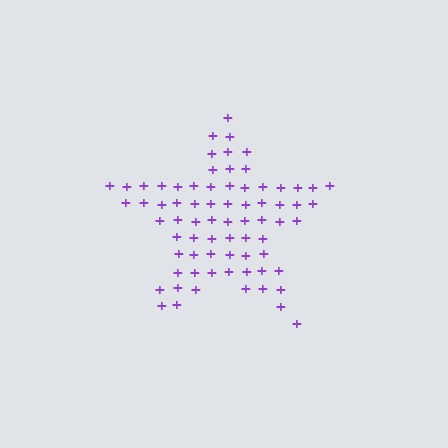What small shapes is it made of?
It is made of small plus signs.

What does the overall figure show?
The overall figure shows a star.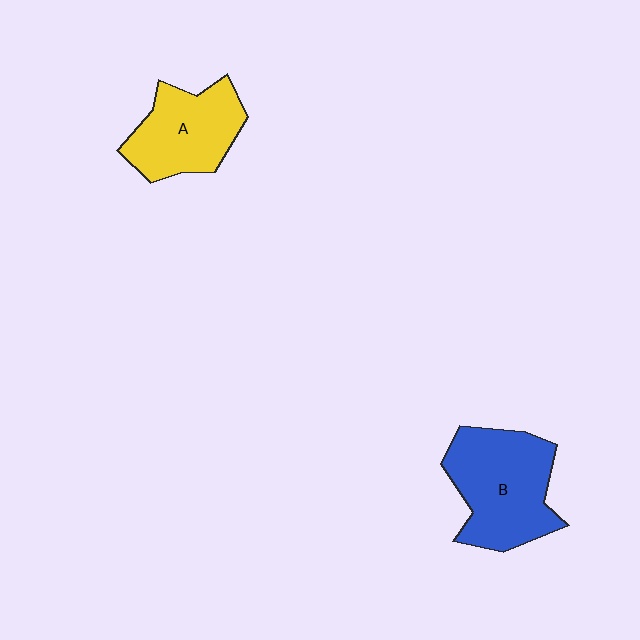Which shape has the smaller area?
Shape A (yellow).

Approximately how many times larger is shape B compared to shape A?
Approximately 1.3 times.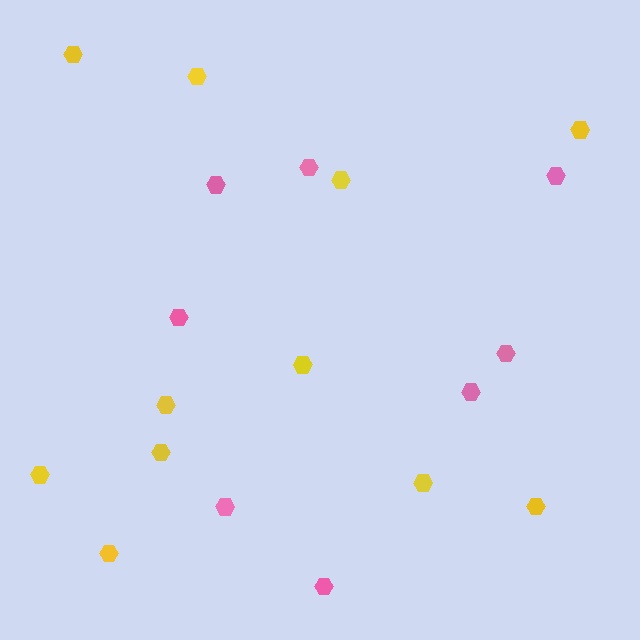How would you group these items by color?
There are 2 groups: one group of yellow hexagons (11) and one group of pink hexagons (8).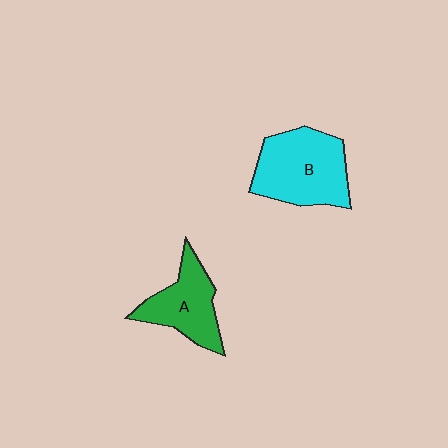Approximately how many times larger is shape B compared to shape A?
Approximately 1.4 times.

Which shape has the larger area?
Shape B (cyan).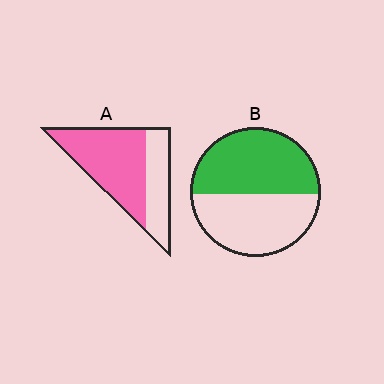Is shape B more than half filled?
Roughly half.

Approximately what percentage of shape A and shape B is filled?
A is approximately 65% and B is approximately 50%.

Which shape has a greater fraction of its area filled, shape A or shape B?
Shape A.